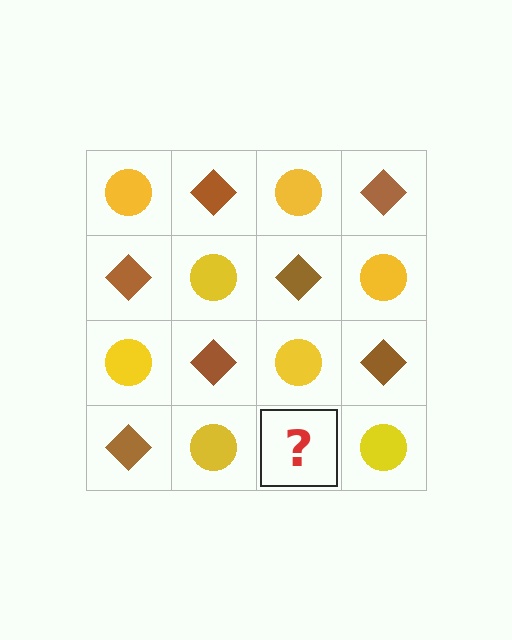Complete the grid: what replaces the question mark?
The question mark should be replaced with a brown diamond.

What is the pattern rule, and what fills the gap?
The rule is that it alternates yellow circle and brown diamond in a checkerboard pattern. The gap should be filled with a brown diamond.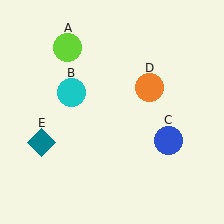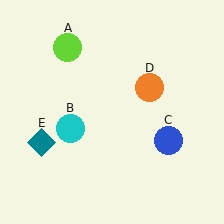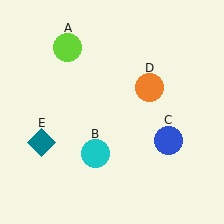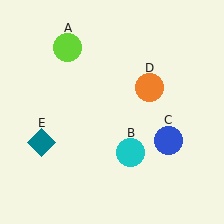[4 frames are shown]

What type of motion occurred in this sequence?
The cyan circle (object B) rotated counterclockwise around the center of the scene.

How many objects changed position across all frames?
1 object changed position: cyan circle (object B).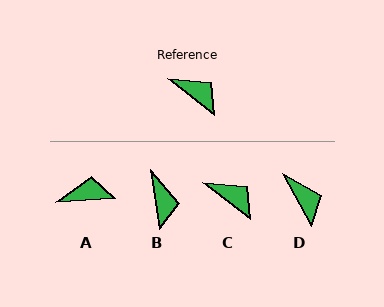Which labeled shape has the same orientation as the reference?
C.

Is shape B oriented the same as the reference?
No, it is off by about 43 degrees.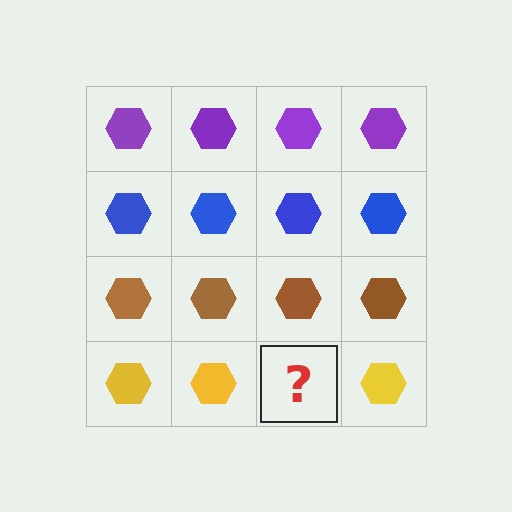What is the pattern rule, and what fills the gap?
The rule is that each row has a consistent color. The gap should be filled with a yellow hexagon.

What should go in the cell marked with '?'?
The missing cell should contain a yellow hexagon.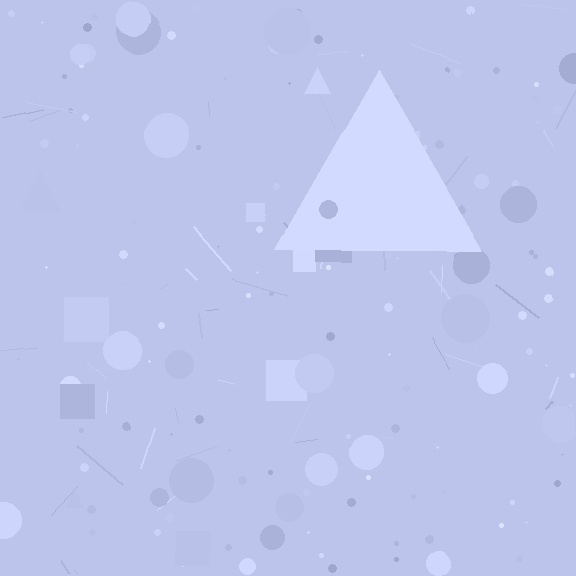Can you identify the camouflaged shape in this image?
The camouflaged shape is a triangle.